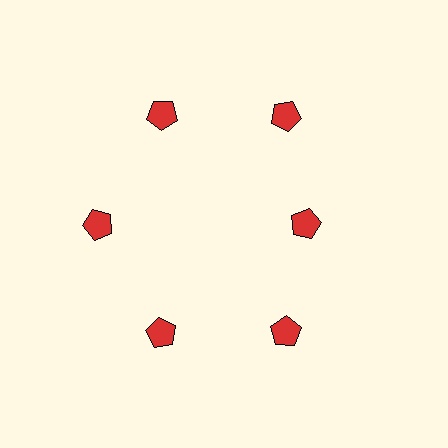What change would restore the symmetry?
The symmetry would be restored by moving it outward, back onto the ring so that all 6 pentagons sit at equal angles and equal distance from the center.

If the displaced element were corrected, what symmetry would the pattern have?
It would have 6-fold rotational symmetry — the pattern would map onto itself every 60 degrees.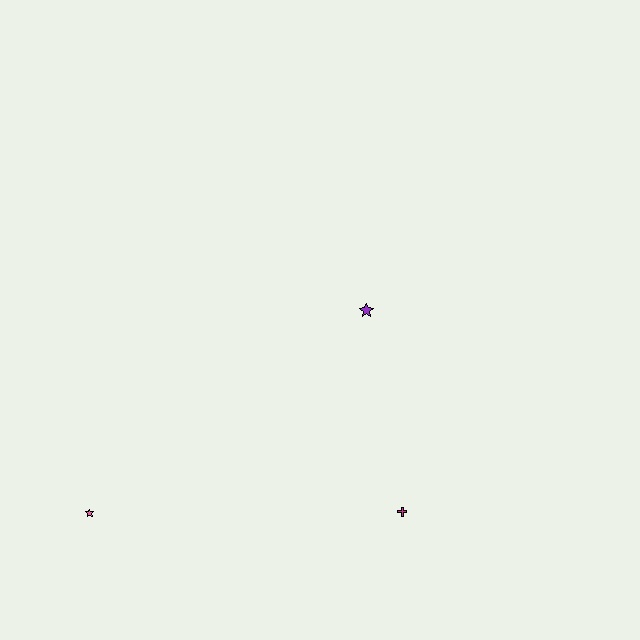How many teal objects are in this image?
There are no teal objects.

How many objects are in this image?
There are 3 objects.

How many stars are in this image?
There are 2 stars.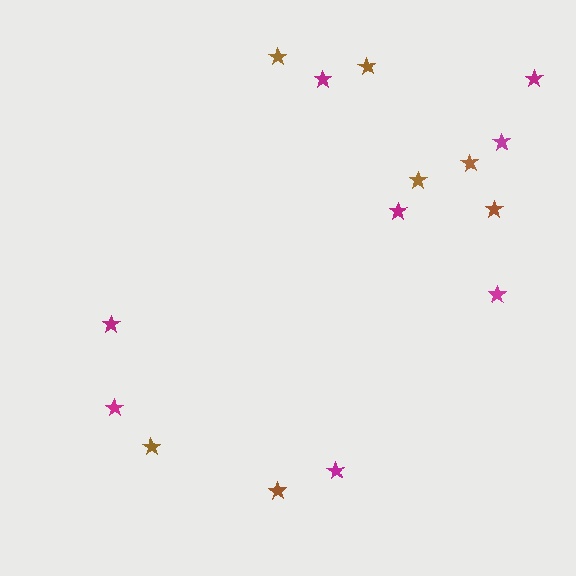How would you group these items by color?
There are 2 groups: one group of brown stars (7) and one group of magenta stars (8).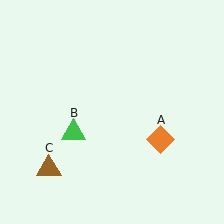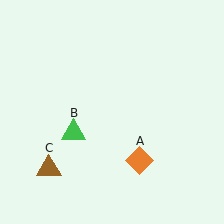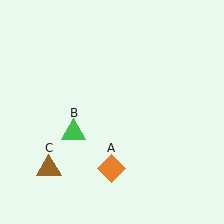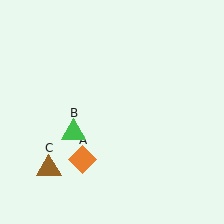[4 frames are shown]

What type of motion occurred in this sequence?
The orange diamond (object A) rotated clockwise around the center of the scene.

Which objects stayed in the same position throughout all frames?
Green triangle (object B) and brown triangle (object C) remained stationary.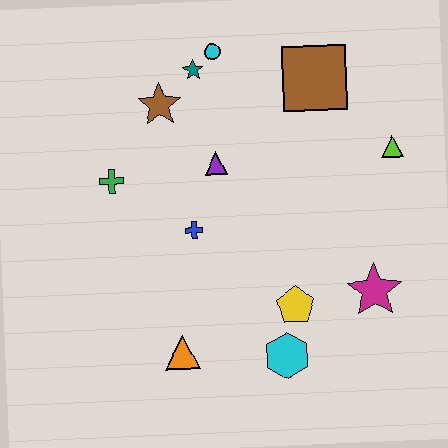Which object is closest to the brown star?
The teal star is closest to the brown star.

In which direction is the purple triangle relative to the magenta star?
The purple triangle is to the left of the magenta star.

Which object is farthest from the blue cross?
The lime triangle is farthest from the blue cross.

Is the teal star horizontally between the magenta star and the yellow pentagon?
No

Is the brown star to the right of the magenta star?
No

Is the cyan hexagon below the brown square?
Yes